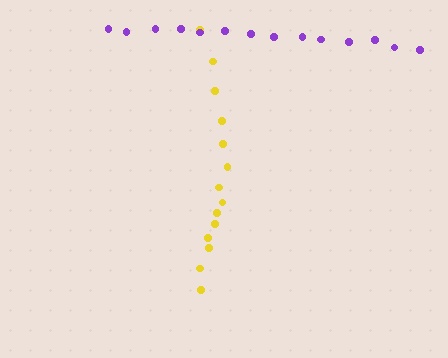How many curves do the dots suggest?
There are 2 distinct paths.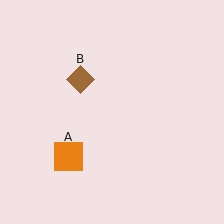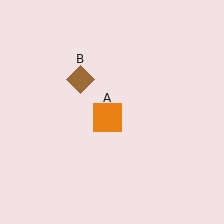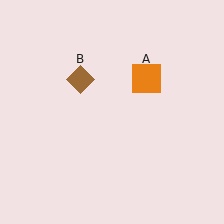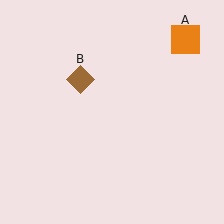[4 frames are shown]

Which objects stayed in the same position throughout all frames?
Brown diamond (object B) remained stationary.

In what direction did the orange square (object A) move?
The orange square (object A) moved up and to the right.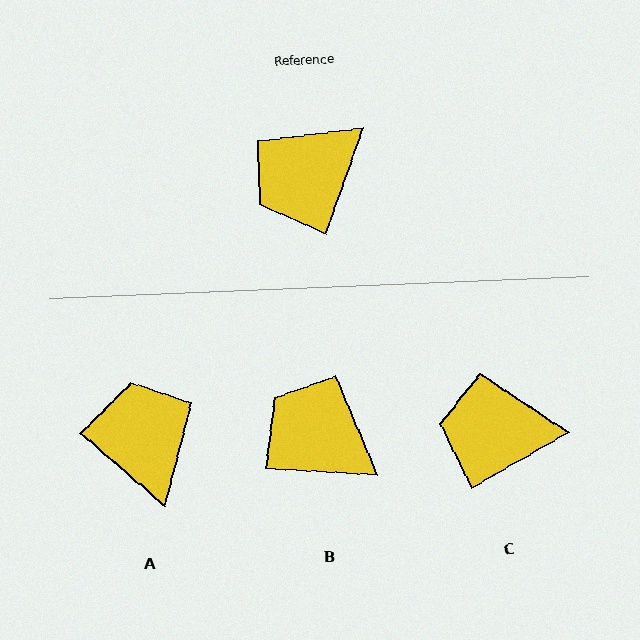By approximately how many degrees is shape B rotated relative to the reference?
Approximately 74 degrees clockwise.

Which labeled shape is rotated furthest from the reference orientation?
A, about 111 degrees away.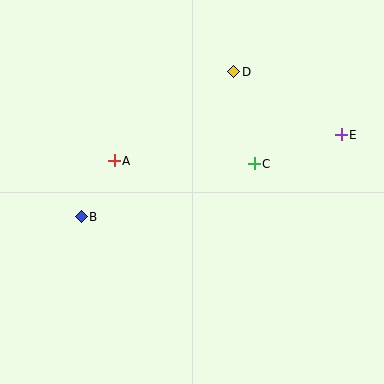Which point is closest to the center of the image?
Point C at (254, 164) is closest to the center.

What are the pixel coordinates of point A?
Point A is at (114, 161).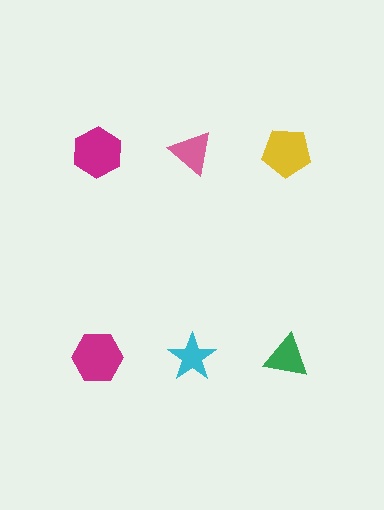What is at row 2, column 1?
A magenta hexagon.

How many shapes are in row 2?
3 shapes.